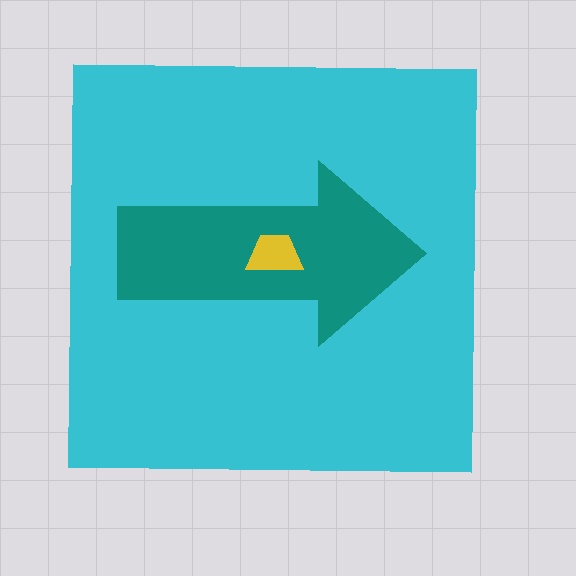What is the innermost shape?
The yellow trapezoid.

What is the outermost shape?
The cyan square.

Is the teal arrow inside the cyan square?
Yes.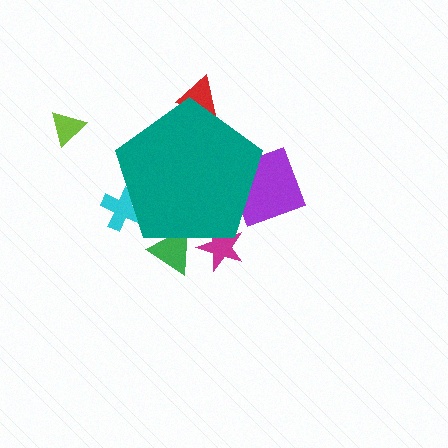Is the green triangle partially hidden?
Yes, the green triangle is partially hidden behind the teal pentagon.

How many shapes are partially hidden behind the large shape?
5 shapes are partially hidden.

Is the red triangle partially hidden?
Yes, the red triangle is partially hidden behind the teal pentagon.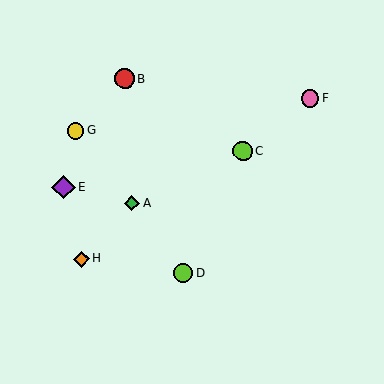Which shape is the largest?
The purple diamond (labeled E) is the largest.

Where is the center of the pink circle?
The center of the pink circle is at (310, 99).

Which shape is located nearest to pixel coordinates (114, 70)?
The red circle (labeled B) at (125, 79) is nearest to that location.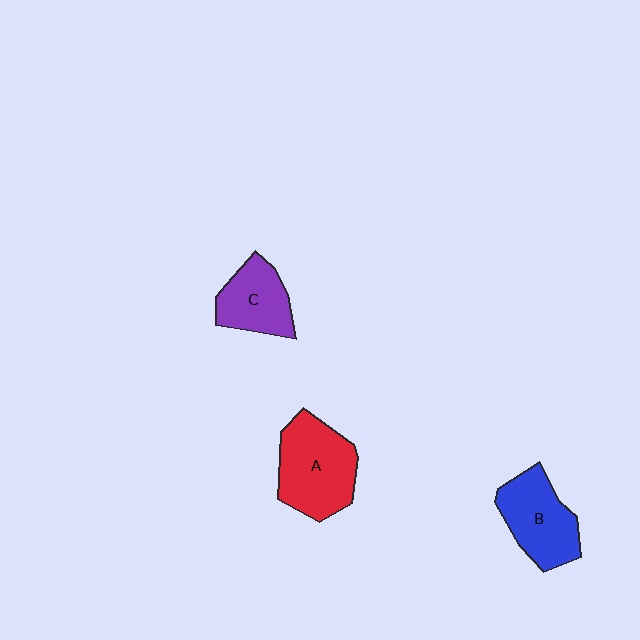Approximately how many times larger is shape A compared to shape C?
Approximately 1.5 times.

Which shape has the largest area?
Shape A (red).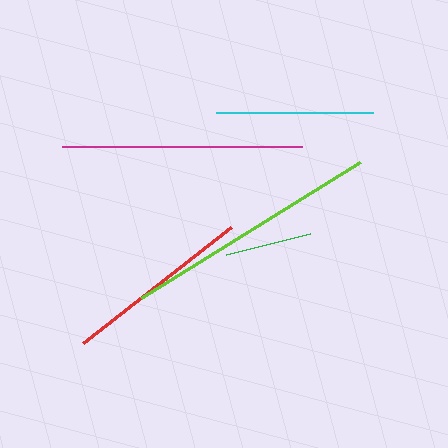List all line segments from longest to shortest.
From longest to shortest: lime, magenta, red, cyan, green.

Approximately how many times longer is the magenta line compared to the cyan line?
The magenta line is approximately 1.5 times the length of the cyan line.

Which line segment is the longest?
The lime line is the longest at approximately 258 pixels.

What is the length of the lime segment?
The lime segment is approximately 258 pixels long.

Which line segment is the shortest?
The green line is the shortest at approximately 87 pixels.